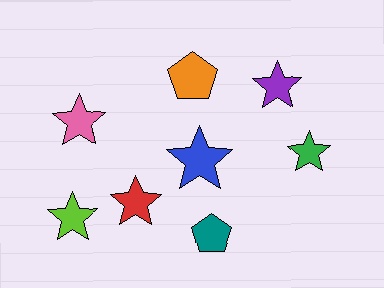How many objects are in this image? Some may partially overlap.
There are 8 objects.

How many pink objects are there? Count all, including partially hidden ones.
There is 1 pink object.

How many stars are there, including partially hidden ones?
There are 6 stars.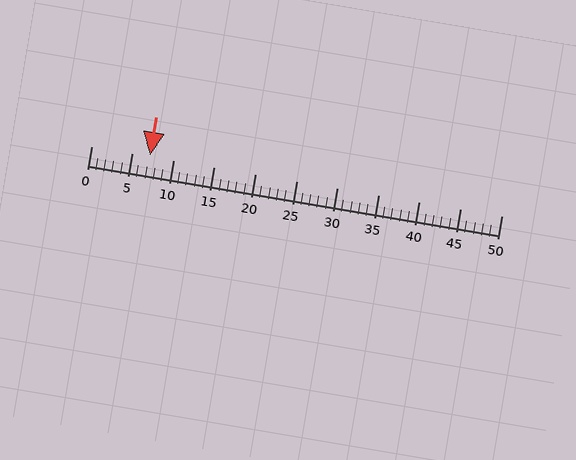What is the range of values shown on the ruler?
The ruler shows values from 0 to 50.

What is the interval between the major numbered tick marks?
The major tick marks are spaced 5 units apart.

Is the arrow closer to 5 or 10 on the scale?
The arrow is closer to 5.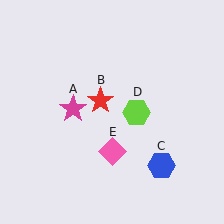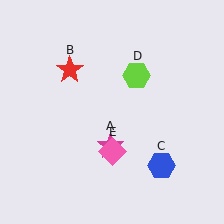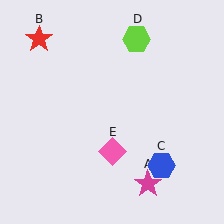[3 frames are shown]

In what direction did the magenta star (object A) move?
The magenta star (object A) moved down and to the right.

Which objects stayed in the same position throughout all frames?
Blue hexagon (object C) and pink diamond (object E) remained stationary.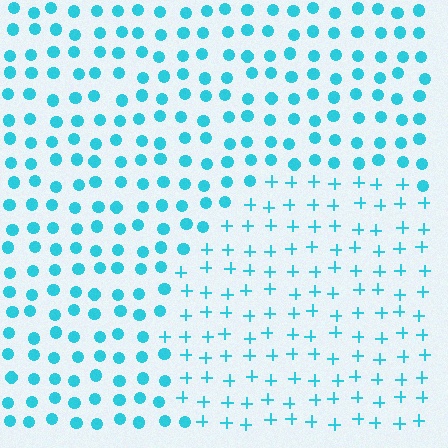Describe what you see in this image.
The image is filled with small cyan elements arranged in a uniform grid. A circle-shaped region contains plus signs, while the surrounding area contains circles. The boundary is defined purely by the change in element shape.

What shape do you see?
I see a circle.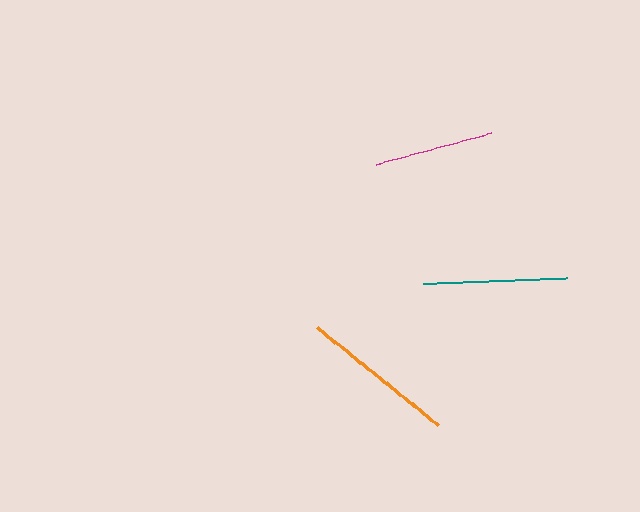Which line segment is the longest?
The orange line is the longest at approximately 155 pixels.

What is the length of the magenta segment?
The magenta segment is approximately 120 pixels long.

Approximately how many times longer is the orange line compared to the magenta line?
The orange line is approximately 1.3 times the length of the magenta line.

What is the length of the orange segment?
The orange segment is approximately 155 pixels long.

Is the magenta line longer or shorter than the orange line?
The orange line is longer than the magenta line.